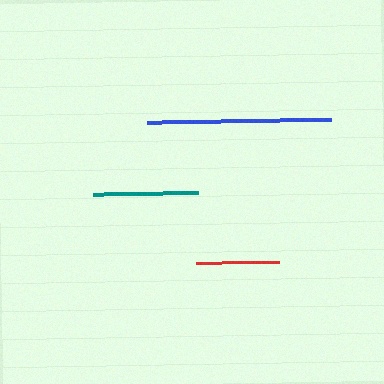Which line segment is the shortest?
The red line is the shortest at approximately 84 pixels.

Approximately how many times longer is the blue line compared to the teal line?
The blue line is approximately 1.7 times the length of the teal line.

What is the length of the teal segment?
The teal segment is approximately 106 pixels long.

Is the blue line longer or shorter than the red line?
The blue line is longer than the red line.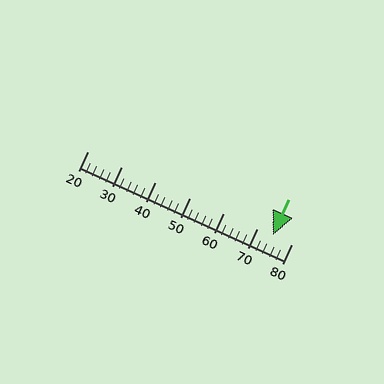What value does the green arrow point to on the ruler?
The green arrow points to approximately 74.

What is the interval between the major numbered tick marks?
The major tick marks are spaced 10 units apart.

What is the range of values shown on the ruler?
The ruler shows values from 20 to 80.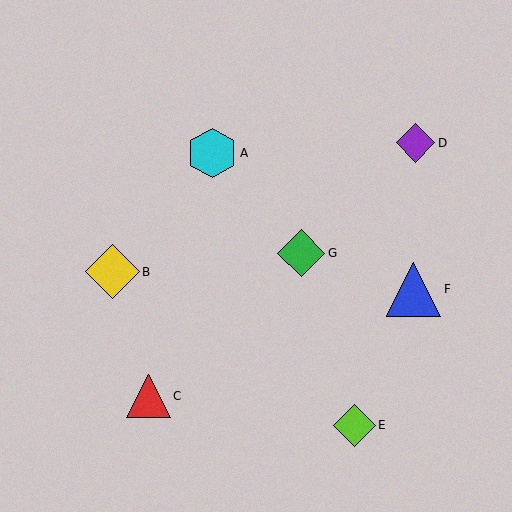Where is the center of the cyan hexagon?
The center of the cyan hexagon is at (212, 153).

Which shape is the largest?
The blue triangle (labeled F) is the largest.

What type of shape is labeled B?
Shape B is a yellow diamond.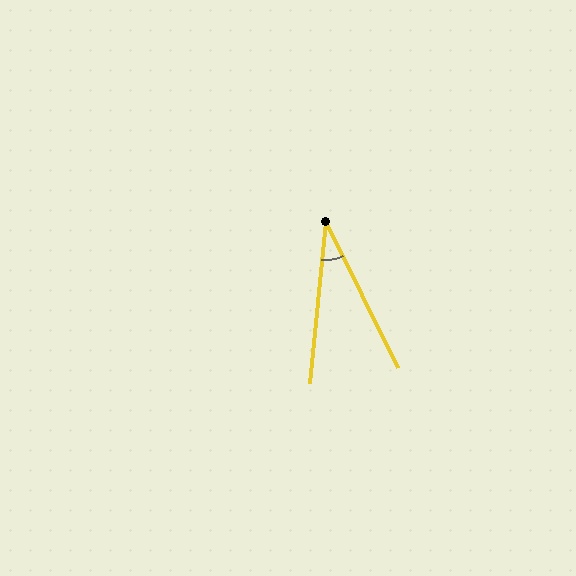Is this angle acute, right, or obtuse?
It is acute.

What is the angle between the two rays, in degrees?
Approximately 32 degrees.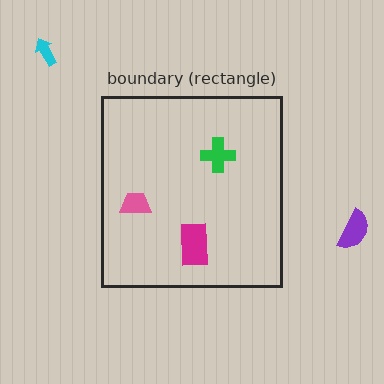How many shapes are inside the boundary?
3 inside, 2 outside.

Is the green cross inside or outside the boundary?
Inside.